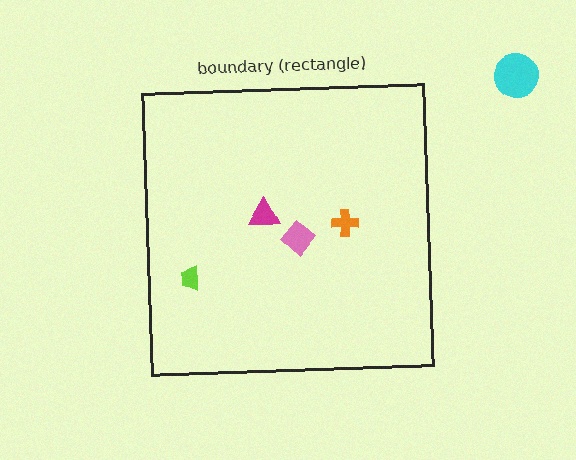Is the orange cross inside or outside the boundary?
Inside.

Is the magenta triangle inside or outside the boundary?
Inside.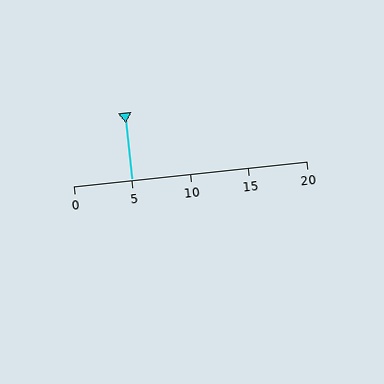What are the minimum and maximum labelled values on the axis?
The axis runs from 0 to 20.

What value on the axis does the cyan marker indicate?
The marker indicates approximately 5.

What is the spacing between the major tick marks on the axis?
The major ticks are spaced 5 apart.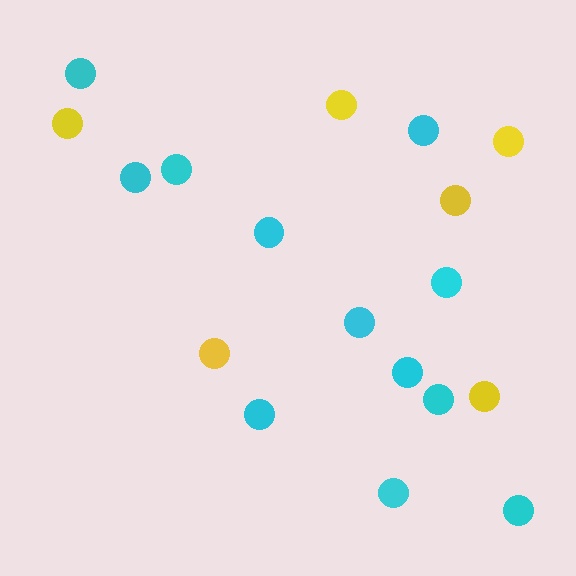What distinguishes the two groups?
There are 2 groups: one group of cyan circles (12) and one group of yellow circles (6).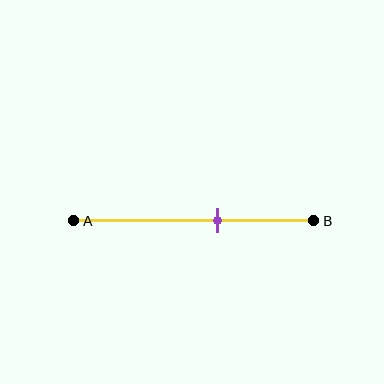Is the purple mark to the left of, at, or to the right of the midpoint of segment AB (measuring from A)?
The purple mark is to the right of the midpoint of segment AB.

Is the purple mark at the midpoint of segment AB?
No, the mark is at about 60% from A, not at the 50% midpoint.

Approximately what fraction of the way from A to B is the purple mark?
The purple mark is approximately 60% of the way from A to B.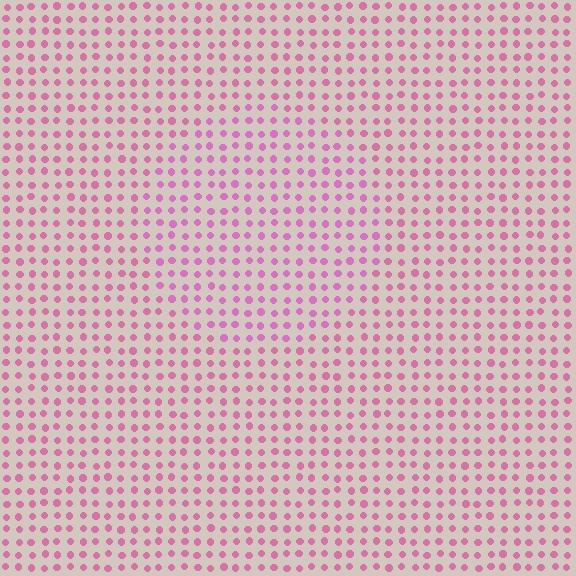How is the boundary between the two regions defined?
The boundary is defined purely by a slight shift in hue (about 16 degrees). Spacing, size, and orientation are identical on both sides.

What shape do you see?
I see a circle.